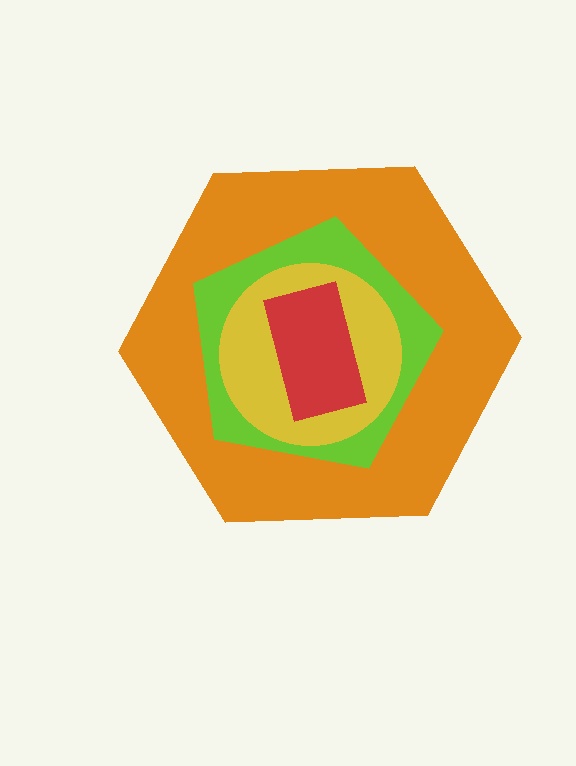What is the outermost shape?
The orange hexagon.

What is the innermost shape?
The red rectangle.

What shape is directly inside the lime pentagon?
The yellow circle.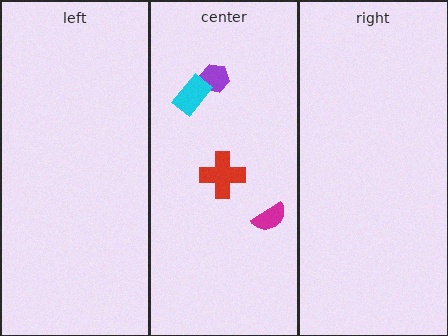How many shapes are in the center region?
4.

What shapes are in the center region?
The purple hexagon, the magenta semicircle, the cyan rectangle, the red cross.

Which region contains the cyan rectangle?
The center region.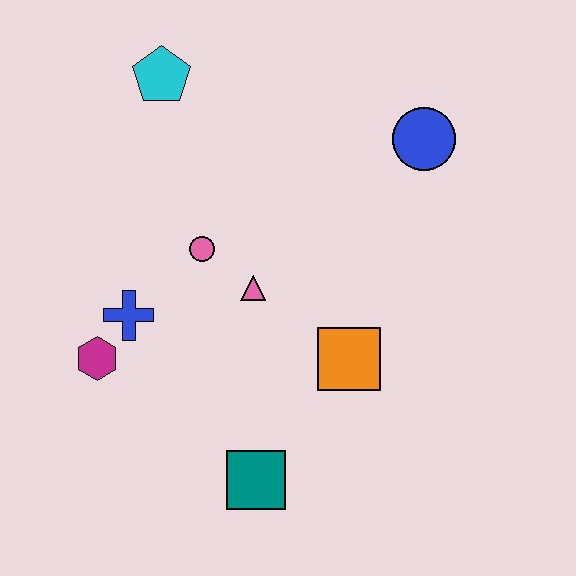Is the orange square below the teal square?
No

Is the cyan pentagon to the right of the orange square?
No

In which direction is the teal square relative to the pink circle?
The teal square is below the pink circle.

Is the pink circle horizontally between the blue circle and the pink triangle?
No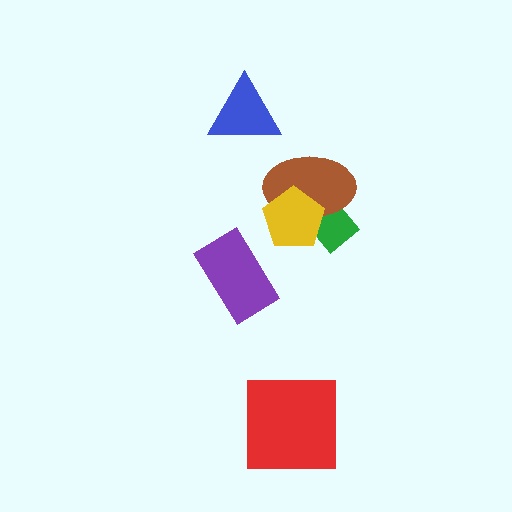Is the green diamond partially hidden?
Yes, it is partially covered by another shape.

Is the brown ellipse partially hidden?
Yes, it is partially covered by another shape.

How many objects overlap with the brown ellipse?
2 objects overlap with the brown ellipse.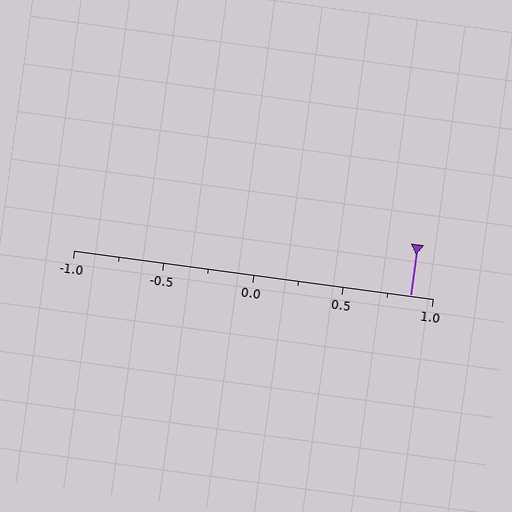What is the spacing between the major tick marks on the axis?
The major ticks are spaced 0.5 apart.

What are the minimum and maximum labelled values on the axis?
The axis runs from -1.0 to 1.0.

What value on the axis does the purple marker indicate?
The marker indicates approximately 0.88.